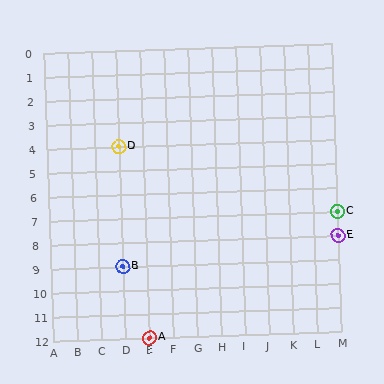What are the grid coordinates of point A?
Point A is at grid coordinates (E, 12).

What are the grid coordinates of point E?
Point E is at grid coordinates (M, 8).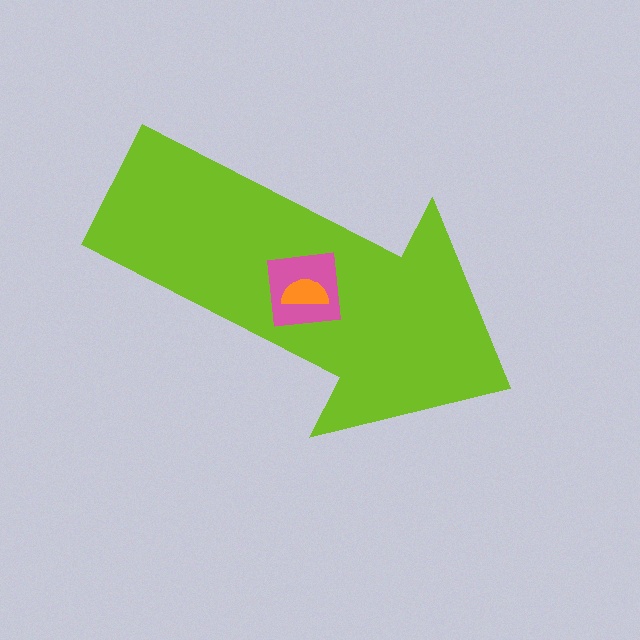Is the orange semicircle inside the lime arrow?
Yes.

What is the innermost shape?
The orange semicircle.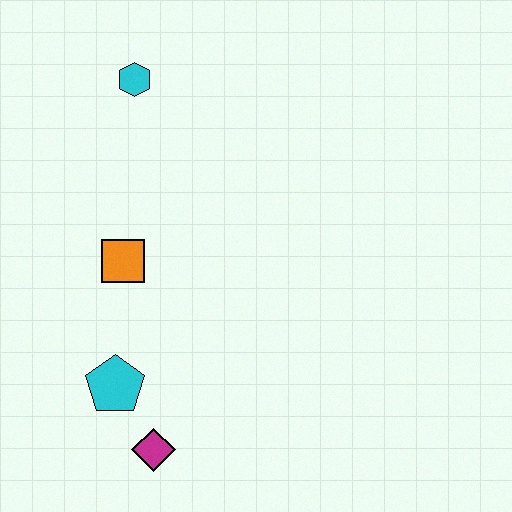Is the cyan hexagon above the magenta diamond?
Yes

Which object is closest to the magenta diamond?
The cyan pentagon is closest to the magenta diamond.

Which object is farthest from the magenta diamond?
The cyan hexagon is farthest from the magenta diamond.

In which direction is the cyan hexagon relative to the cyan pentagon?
The cyan hexagon is above the cyan pentagon.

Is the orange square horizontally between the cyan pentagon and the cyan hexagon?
Yes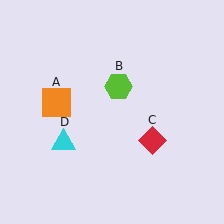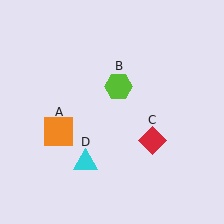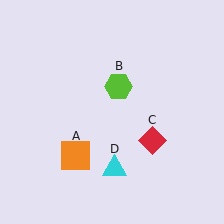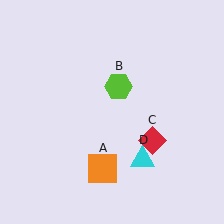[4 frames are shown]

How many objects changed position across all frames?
2 objects changed position: orange square (object A), cyan triangle (object D).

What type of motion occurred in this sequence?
The orange square (object A), cyan triangle (object D) rotated counterclockwise around the center of the scene.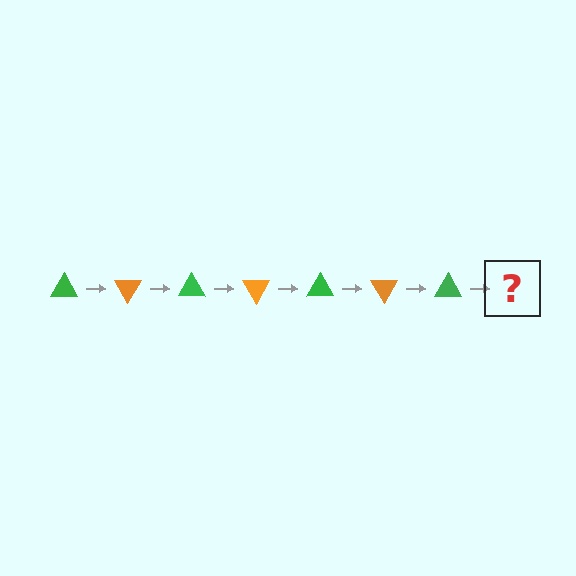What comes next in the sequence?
The next element should be an orange triangle, rotated 420 degrees from the start.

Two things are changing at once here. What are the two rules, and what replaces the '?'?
The two rules are that it rotates 60 degrees each step and the color cycles through green and orange. The '?' should be an orange triangle, rotated 420 degrees from the start.